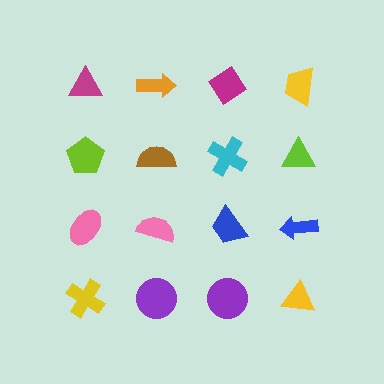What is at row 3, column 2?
A pink semicircle.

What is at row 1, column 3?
A magenta diamond.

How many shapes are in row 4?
4 shapes.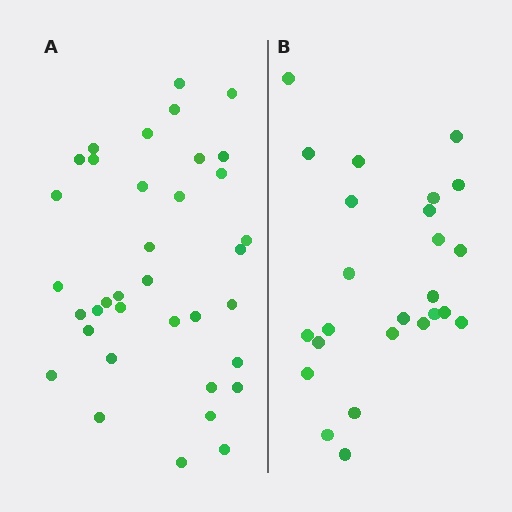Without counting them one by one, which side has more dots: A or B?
Region A (the left region) has more dots.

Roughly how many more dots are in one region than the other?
Region A has roughly 12 or so more dots than region B.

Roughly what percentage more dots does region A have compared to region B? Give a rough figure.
About 45% more.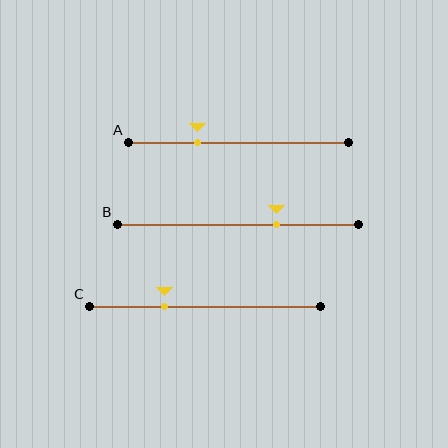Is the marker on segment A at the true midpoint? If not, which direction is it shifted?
No, the marker on segment A is shifted to the left by about 19% of the segment length.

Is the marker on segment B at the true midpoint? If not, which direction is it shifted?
No, the marker on segment B is shifted to the right by about 16% of the segment length.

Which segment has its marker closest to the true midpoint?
Segment B has its marker closest to the true midpoint.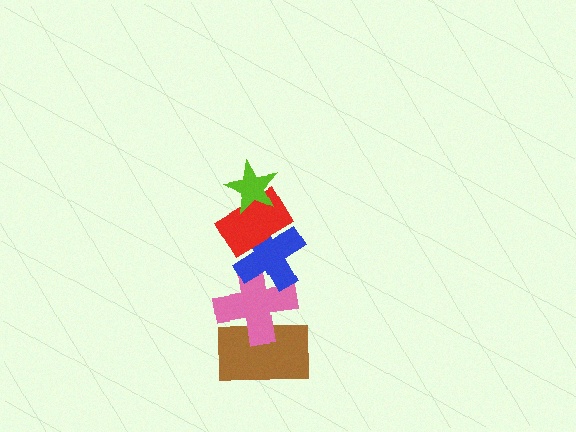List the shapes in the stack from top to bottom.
From top to bottom: the lime star, the red rectangle, the blue cross, the pink cross, the brown rectangle.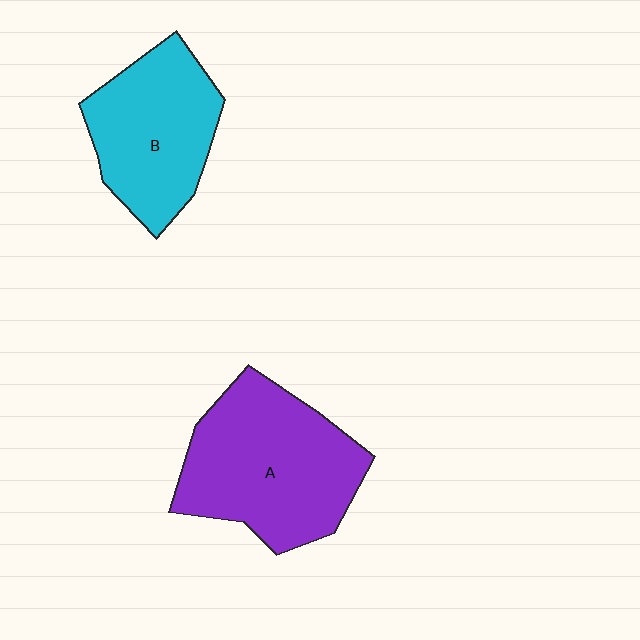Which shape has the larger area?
Shape A (purple).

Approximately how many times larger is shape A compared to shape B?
Approximately 1.3 times.